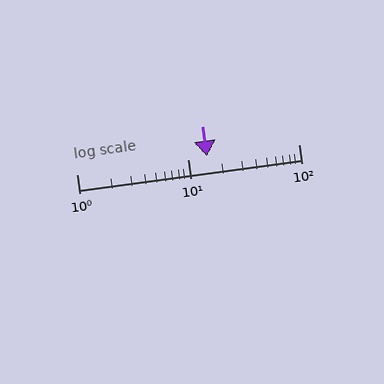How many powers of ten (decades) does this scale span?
The scale spans 2 decades, from 1 to 100.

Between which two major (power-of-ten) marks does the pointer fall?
The pointer is between 10 and 100.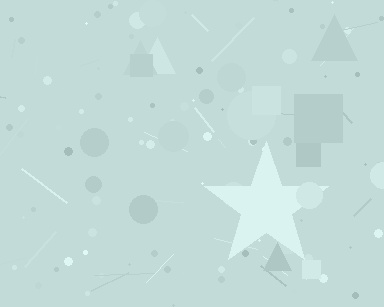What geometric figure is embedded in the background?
A star is embedded in the background.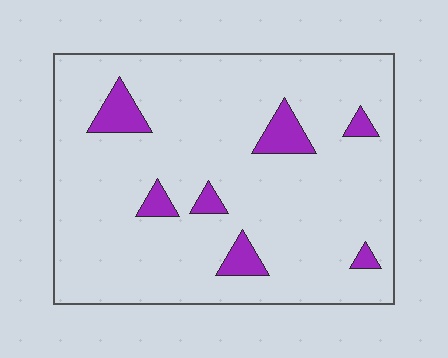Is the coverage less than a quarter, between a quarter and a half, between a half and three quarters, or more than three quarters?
Less than a quarter.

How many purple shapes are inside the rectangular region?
7.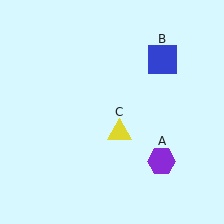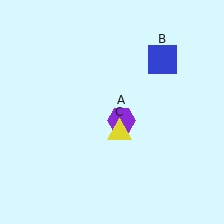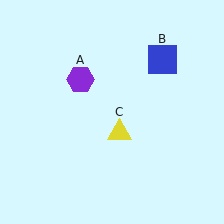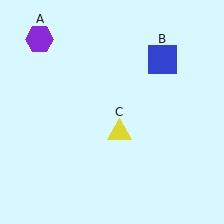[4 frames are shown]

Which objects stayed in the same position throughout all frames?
Blue square (object B) and yellow triangle (object C) remained stationary.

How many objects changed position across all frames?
1 object changed position: purple hexagon (object A).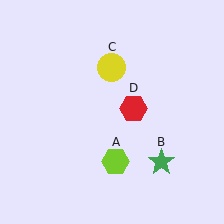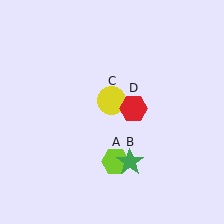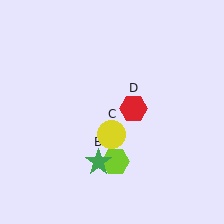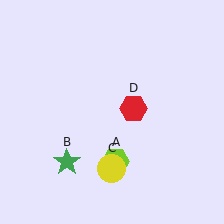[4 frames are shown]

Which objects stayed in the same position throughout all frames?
Lime hexagon (object A) and red hexagon (object D) remained stationary.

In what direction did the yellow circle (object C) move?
The yellow circle (object C) moved down.